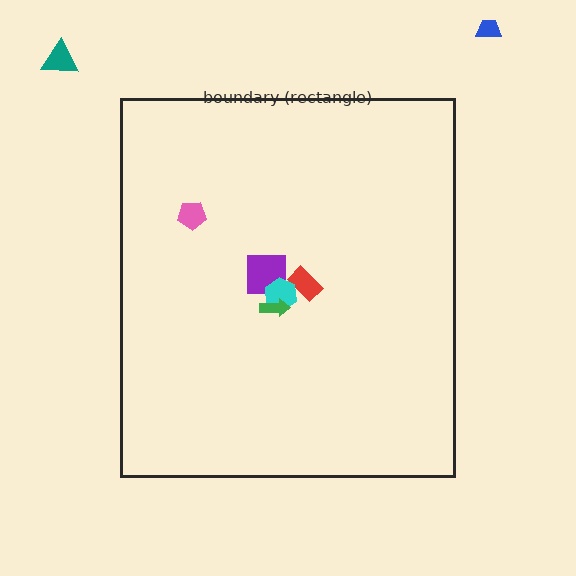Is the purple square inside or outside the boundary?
Inside.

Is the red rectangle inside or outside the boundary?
Inside.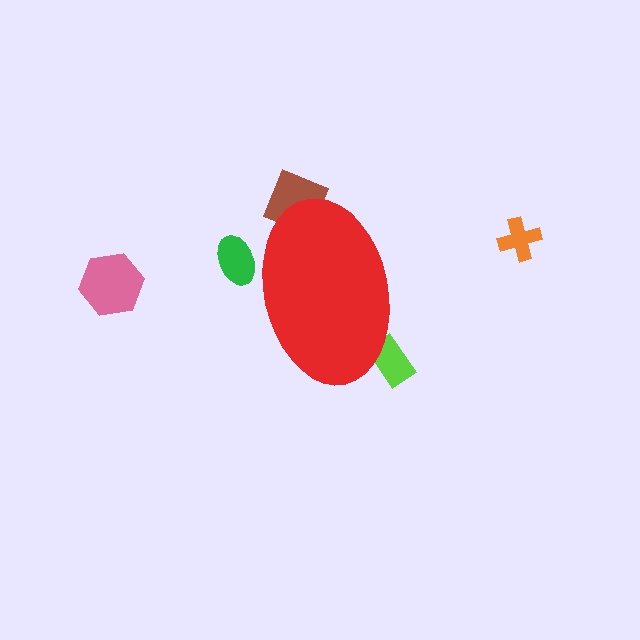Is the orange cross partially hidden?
No, the orange cross is fully visible.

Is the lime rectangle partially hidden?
Yes, the lime rectangle is partially hidden behind the red ellipse.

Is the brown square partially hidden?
Yes, the brown square is partially hidden behind the red ellipse.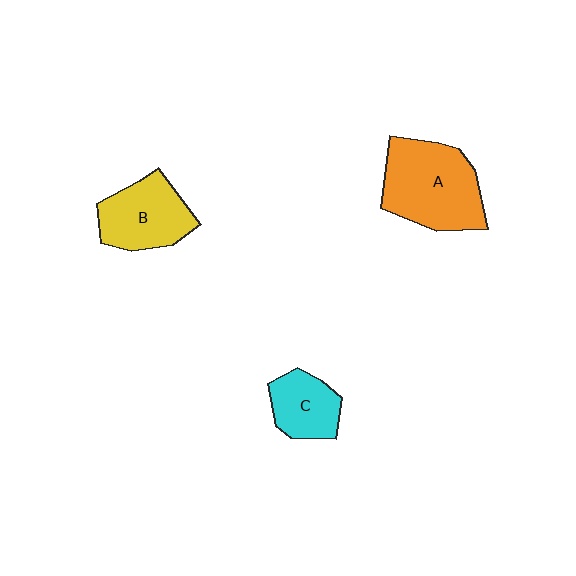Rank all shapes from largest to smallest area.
From largest to smallest: A (orange), B (yellow), C (cyan).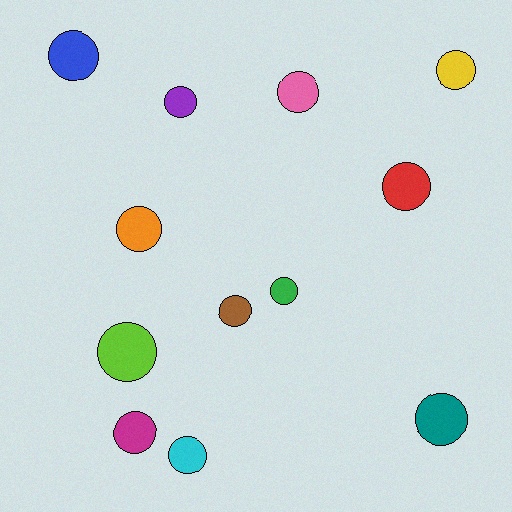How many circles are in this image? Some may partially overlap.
There are 12 circles.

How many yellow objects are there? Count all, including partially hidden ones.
There is 1 yellow object.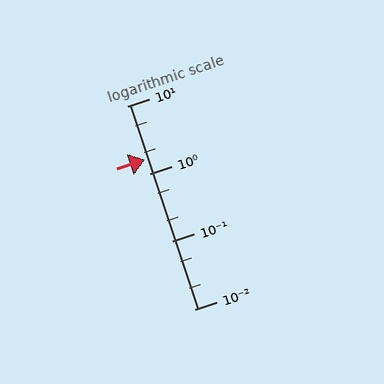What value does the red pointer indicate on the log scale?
The pointer indicates approximately 1.6.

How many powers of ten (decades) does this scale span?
The scale spans 3 decades, from 0.01 to 10.